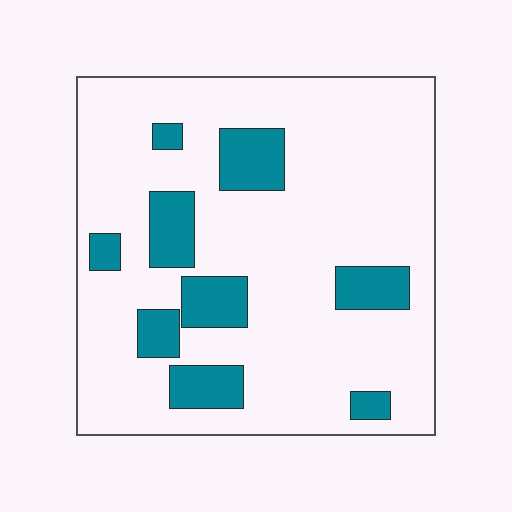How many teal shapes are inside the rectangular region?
9.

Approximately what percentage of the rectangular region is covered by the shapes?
Approximately 20%.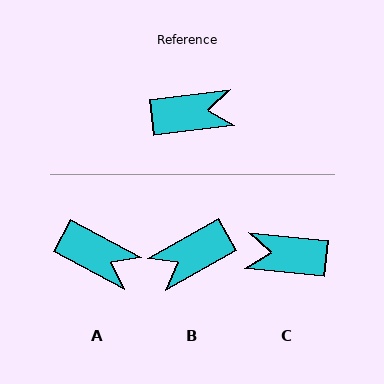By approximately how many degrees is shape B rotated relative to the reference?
Approximately 158 degrees clockwise.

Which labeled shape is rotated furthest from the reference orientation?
C, about 167 degrees away.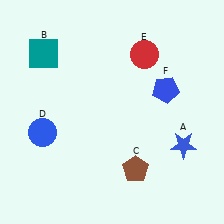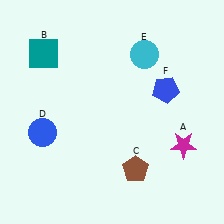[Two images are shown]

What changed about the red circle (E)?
In Image 1, E is red. In Image 2, it changed to cyan.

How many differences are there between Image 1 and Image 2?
There are 2 differences between the two images.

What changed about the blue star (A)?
In Image 1, A is blue. In Image 2, it changed to magenta.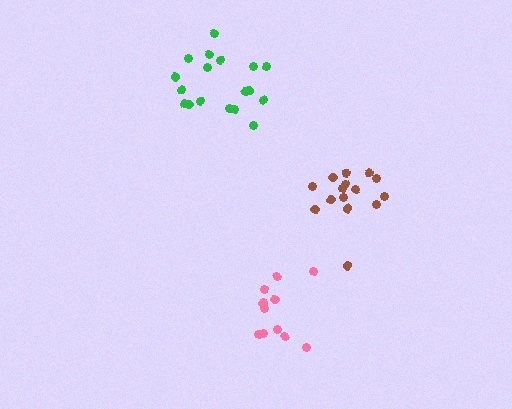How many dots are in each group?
Group 1: 18 dots, Group 2: 15 dots, Group 3: 12 dots (45 total).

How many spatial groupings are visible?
There are 3 spatial groupings.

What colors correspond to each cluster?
The clusters are colored: green, brown, pink.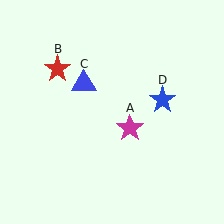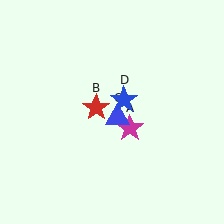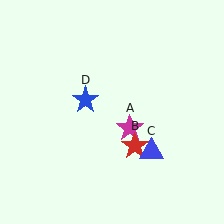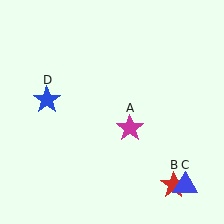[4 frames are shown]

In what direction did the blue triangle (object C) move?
The blue triangle (object C) moved down and to the right.